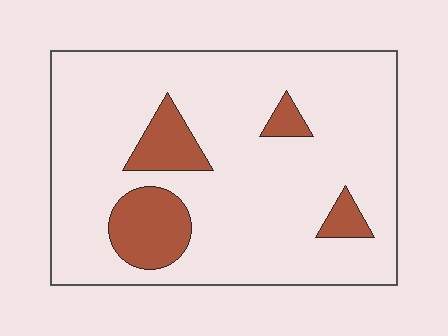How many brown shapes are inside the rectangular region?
4.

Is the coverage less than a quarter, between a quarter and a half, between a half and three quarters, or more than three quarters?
Less than a quarter.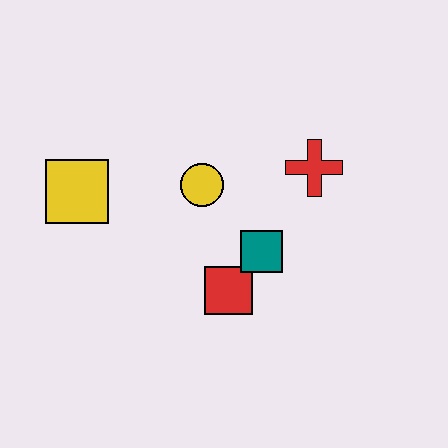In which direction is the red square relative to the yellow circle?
The red square is below the yellow circle.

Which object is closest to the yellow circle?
The teal square is closest to the yellow circle.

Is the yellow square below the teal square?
No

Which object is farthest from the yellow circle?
The yellow square is farthest from the yellow circle.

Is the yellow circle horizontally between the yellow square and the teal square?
Yes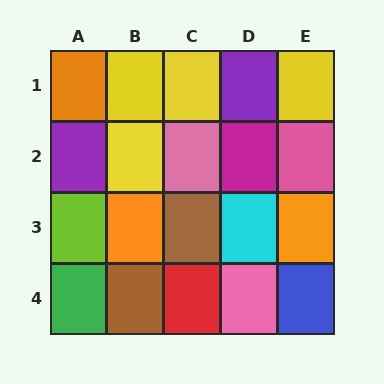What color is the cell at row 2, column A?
Purple.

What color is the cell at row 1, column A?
Orange.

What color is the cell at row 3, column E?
Orange.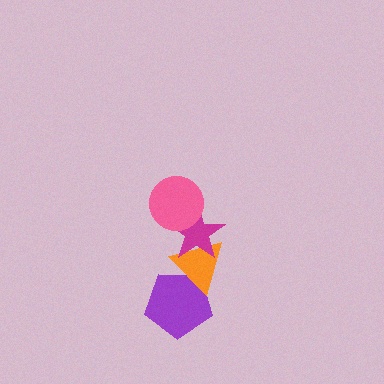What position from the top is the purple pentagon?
The purple pentagon is 4th from the top.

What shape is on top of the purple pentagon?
The orange triangle is on top of the purple pentagon.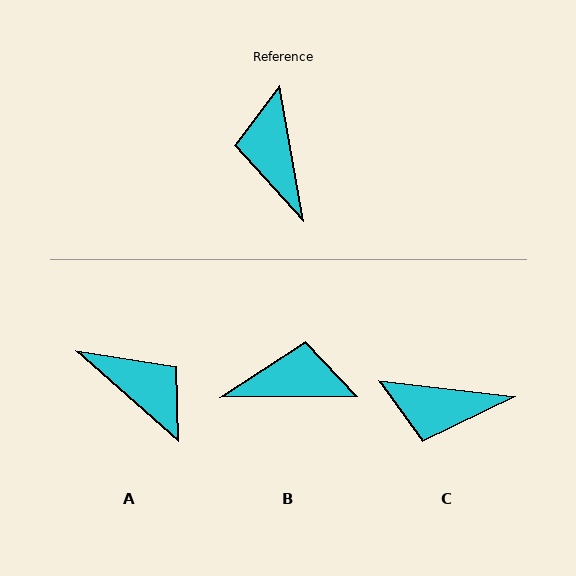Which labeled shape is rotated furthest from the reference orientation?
A, about 142 degrees away.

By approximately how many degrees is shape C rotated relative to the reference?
Approximately 73 degrees counter-clockwise.